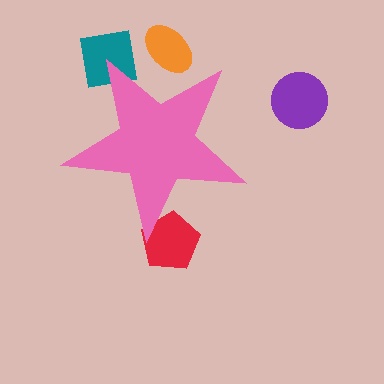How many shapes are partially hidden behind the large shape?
3 shapes are partially hidden.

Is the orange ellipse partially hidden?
Yes, the orange ellipse is partially hidden behind the pink star.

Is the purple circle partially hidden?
No, the purple circle is fully visible.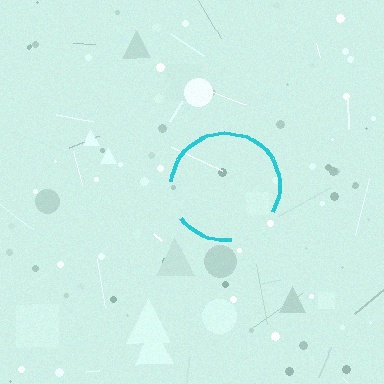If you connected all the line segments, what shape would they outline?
They would outline a circle.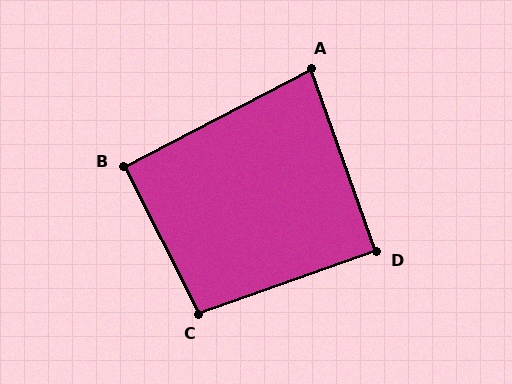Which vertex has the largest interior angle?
C, at approximately 98 degrees.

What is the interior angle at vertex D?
Approximately 90 degrees (approximately right).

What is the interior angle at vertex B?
Approximately 90 degrees (approximately right).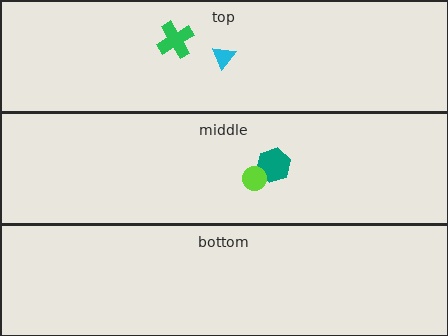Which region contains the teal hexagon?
The middle region.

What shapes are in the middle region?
The teal hexagon, the lime circle.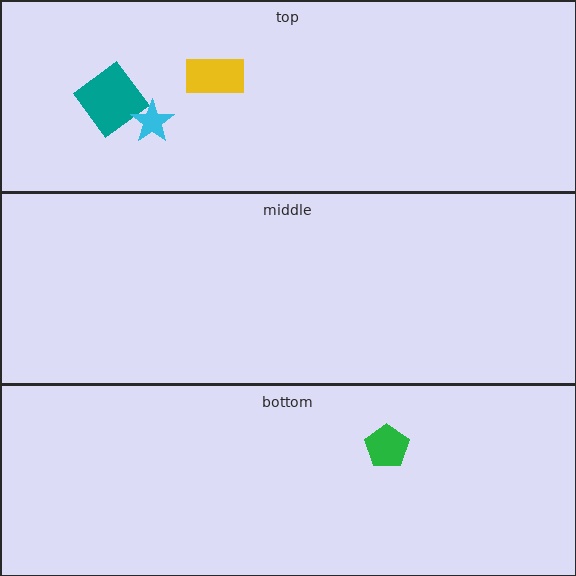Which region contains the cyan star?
The top region.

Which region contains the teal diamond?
The top region.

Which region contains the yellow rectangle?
The top region.